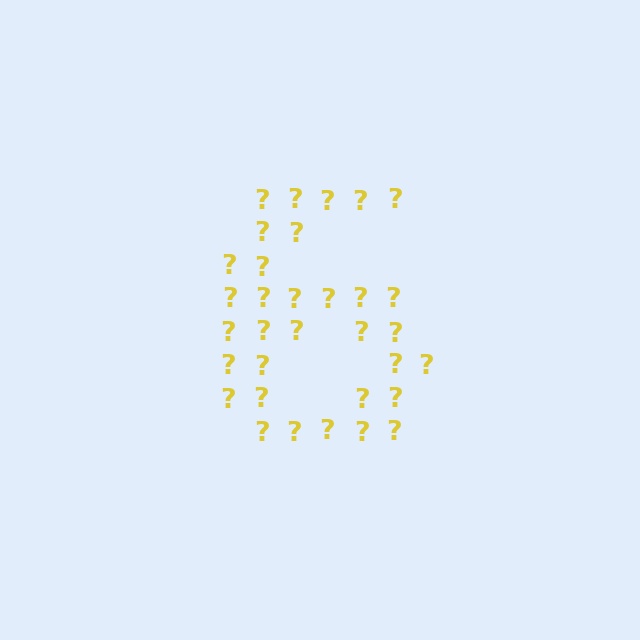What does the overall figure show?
The overall figure shows the digit 6.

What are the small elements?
The small elements are question marks.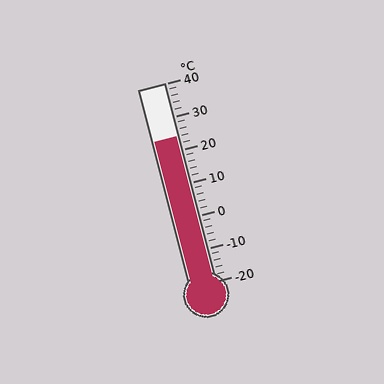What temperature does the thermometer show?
The thermometer shows approximately 24°C.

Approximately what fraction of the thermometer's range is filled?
The thermometer is filled to approximately 75% of its range.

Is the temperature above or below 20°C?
The temperature is above 20°C.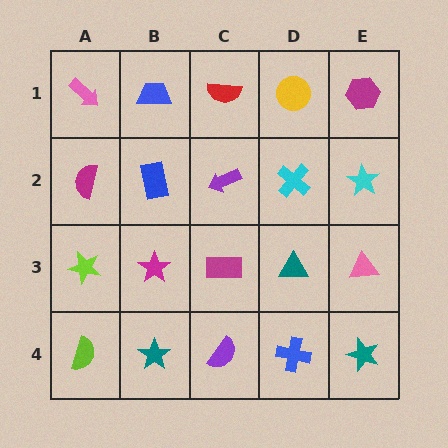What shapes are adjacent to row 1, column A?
A magenta semicircle (row 2, column A), a blue trapezoid (row 1, column B).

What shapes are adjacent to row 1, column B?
A blue rectangle (row 2, column B), a pink arrow (row 1, column A), a red semicircle (row 1, column C).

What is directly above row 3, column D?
A cyan cross.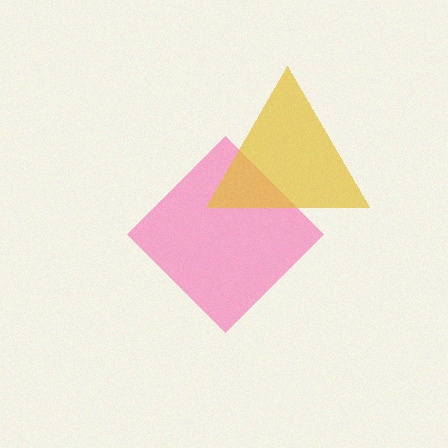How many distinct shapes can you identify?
There are 2 distinct shapes: a pink diamond, a yellow triangle.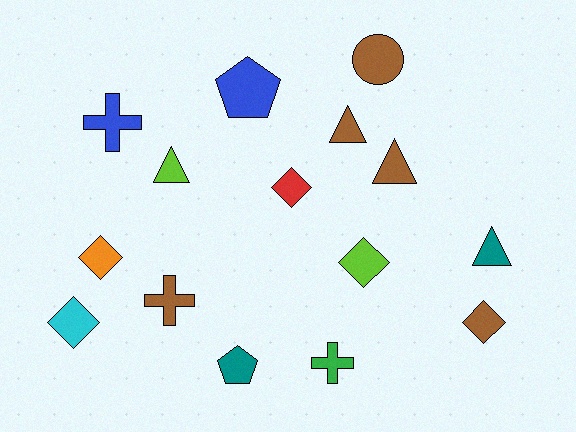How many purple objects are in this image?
There are no purple objects.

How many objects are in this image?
There are 15 objects.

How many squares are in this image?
There are no squares.